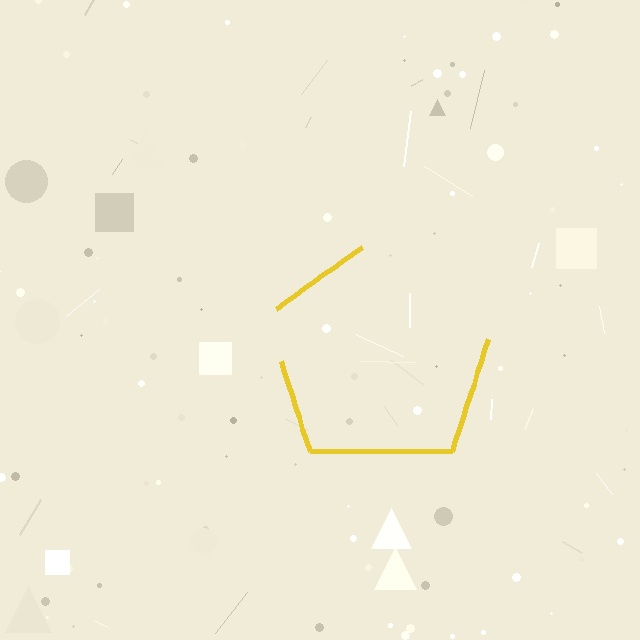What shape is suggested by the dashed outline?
The dashed outline suggests a pentagon.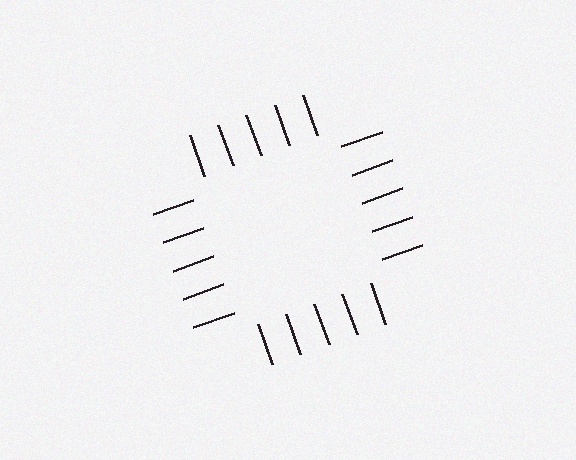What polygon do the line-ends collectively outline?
An illusory square — the line segments terminate on its edges but no continuous stroke is drawn.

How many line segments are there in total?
20 — 5 along each of the 4 edges.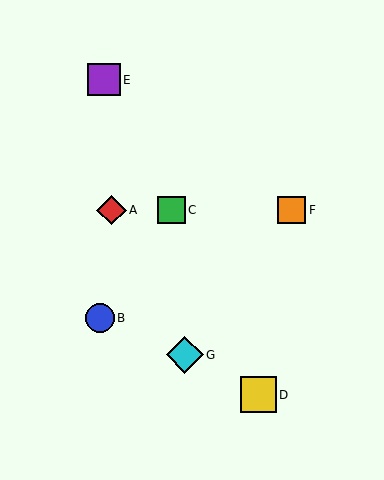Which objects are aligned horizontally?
Objects A, C, F are aligned horizontally.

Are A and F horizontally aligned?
Yes, both are at y≈210.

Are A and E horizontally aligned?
No, A is at y≈210 and E is at y≈80.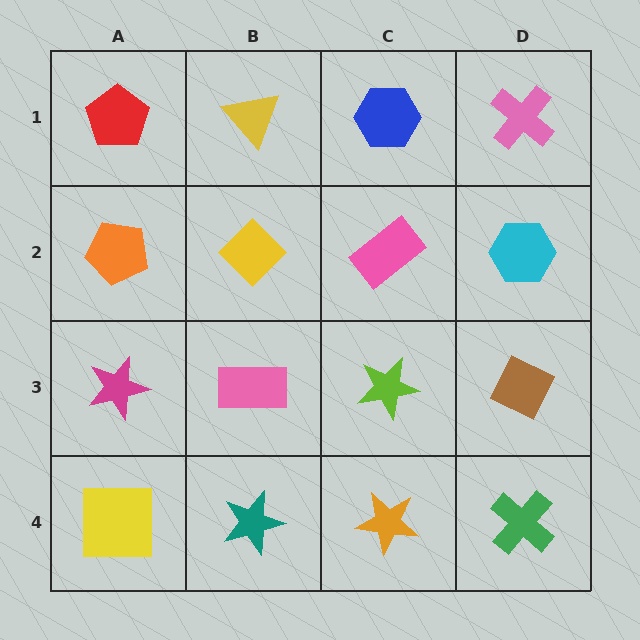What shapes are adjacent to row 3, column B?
A yellow diamond (row 2, column B), a teal star (row 4, column B), a magenta star (row 3, column A), a lime star (row 3, column C).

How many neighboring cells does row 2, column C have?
4.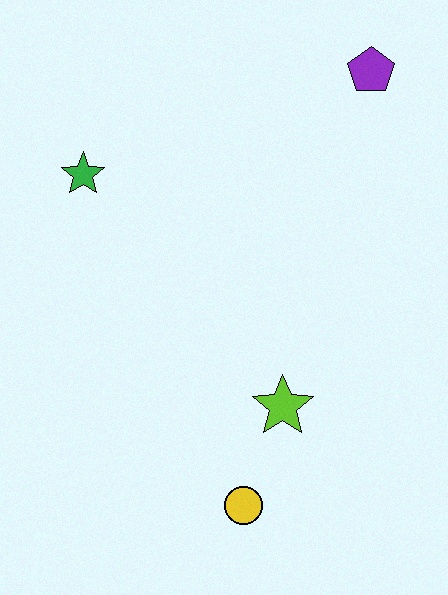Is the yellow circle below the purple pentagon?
Yes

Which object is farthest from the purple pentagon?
The yellow circle is farthest from the purple pentagon.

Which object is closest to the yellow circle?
The lime star is closest to the yellow circle.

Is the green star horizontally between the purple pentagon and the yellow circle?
No